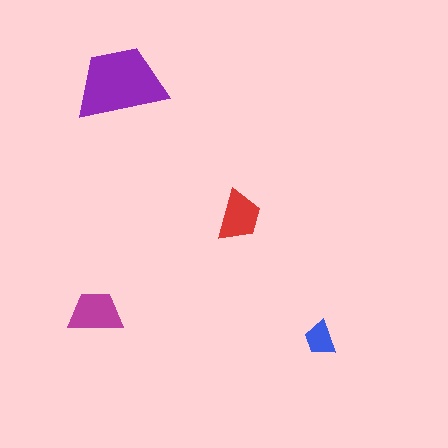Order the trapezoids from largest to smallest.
the purple one, the magenta one, the red one, the blue one.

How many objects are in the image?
There are 4 objects in the image.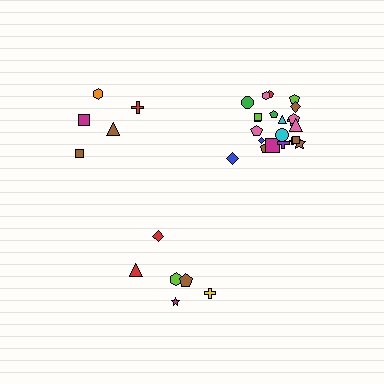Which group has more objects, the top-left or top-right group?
The top-right group.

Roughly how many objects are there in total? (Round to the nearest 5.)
Roughly 35 objects in total.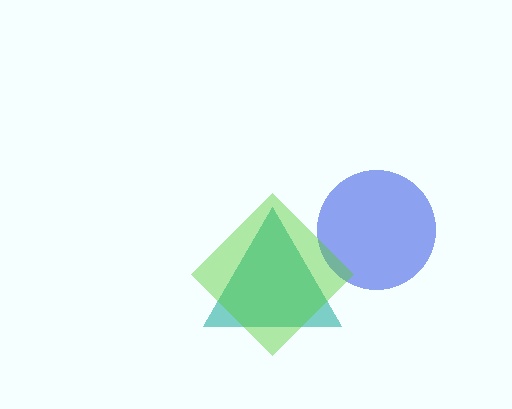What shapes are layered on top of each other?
The layered shapes are: a blue circle, a teal triangle, a lime diamond.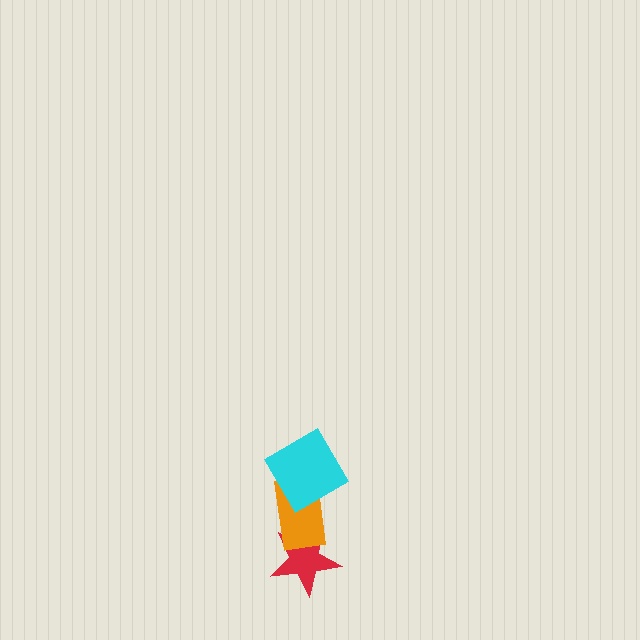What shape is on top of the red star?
The orange rectangle is on top of the red star.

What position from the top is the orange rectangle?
The orange rectangle is 2nd from the top.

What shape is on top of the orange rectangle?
The cyan diamond is on top of the orange rectangle.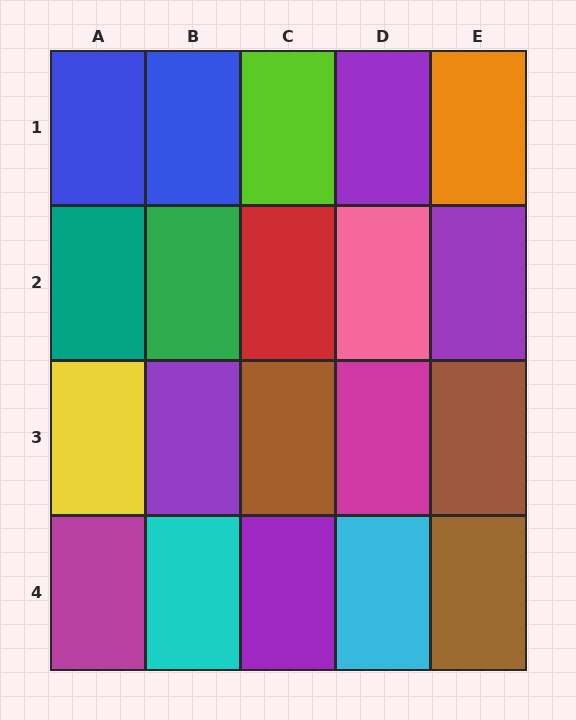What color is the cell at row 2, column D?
Pink.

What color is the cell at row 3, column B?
Purple.